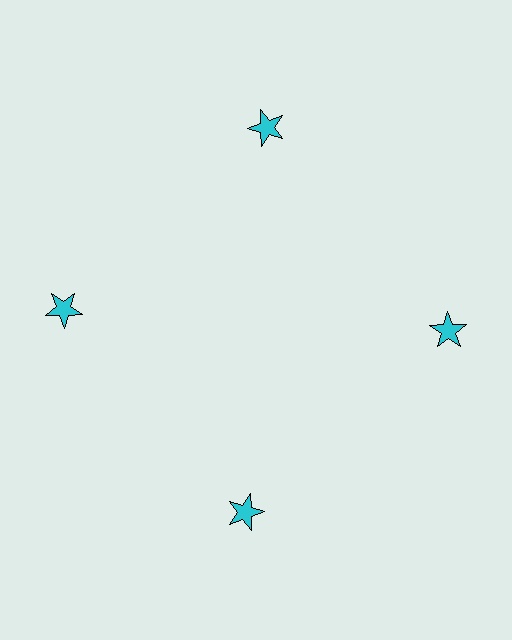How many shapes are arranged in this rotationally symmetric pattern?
There are 4 shapes, arranged in 4 groups of 1.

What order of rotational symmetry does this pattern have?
This pattern has 4-fold rotational symmetry.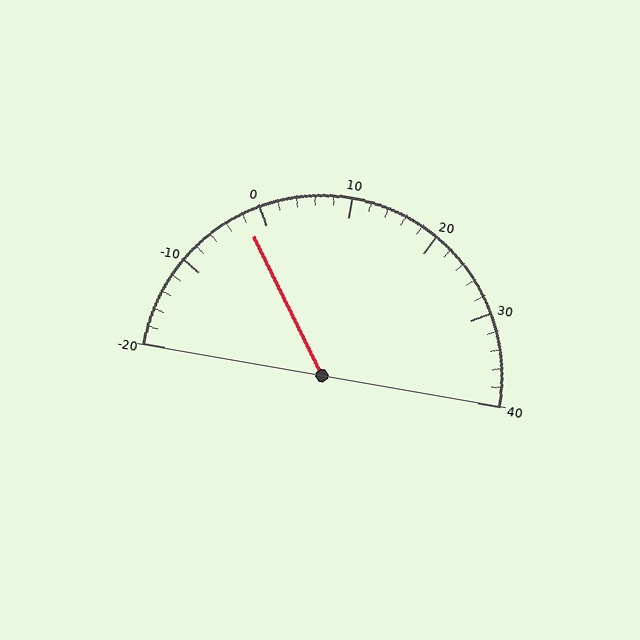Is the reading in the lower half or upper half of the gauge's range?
The reading is in the lower half of the range (-20 to 40).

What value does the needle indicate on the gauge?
The needle indicates approximately -2.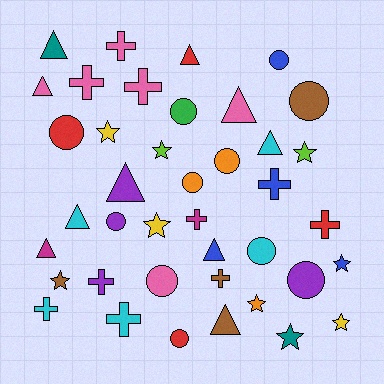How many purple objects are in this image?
There are 4 purple objects.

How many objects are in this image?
There are 40 objects.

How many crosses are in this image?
There are 10 crosses.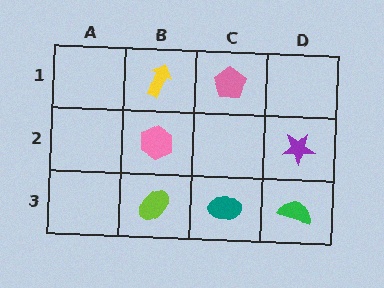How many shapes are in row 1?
2 shapes.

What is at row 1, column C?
A pink pentagon.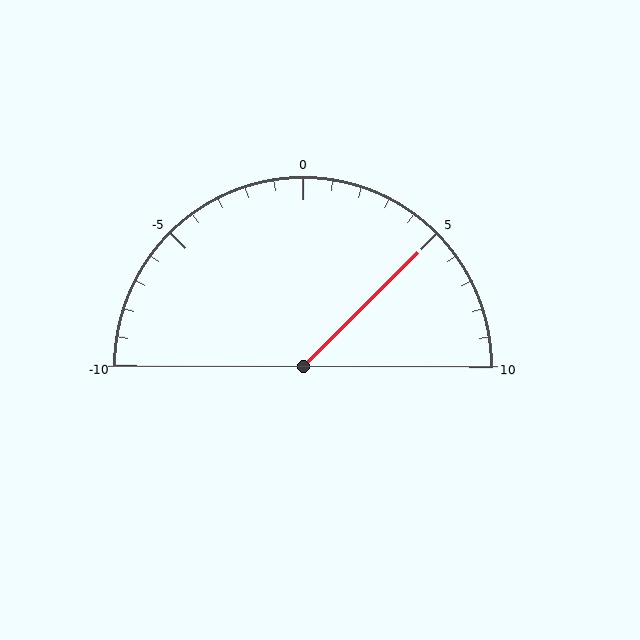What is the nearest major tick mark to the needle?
The nearest major tick mark is 5.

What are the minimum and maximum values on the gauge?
The gauge ranges from -10 to 10.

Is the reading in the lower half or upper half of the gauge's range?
The reading is in the upper half of the range (-10 to 10).